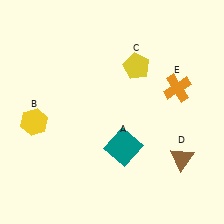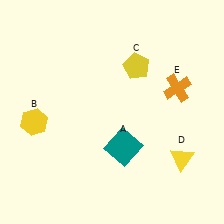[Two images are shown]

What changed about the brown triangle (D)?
In Image 1, D is brown. In Image 2, it changed to yellow.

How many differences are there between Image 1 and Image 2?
There is 1 difference between the two images.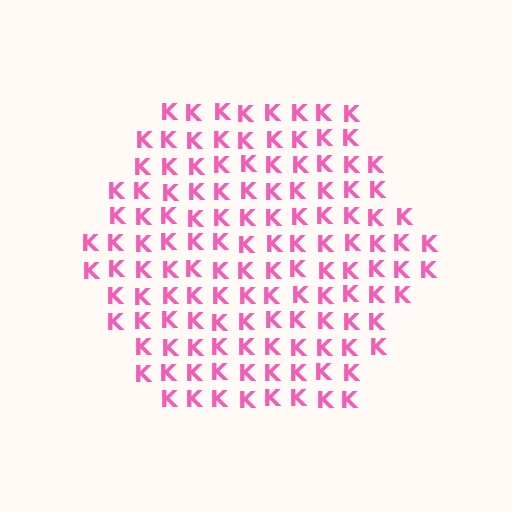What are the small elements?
The small elements are letter K's.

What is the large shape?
The large shape is a hexagon.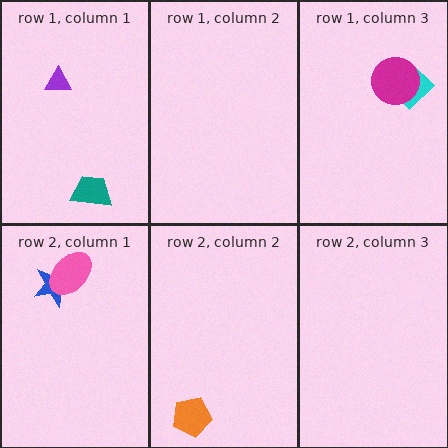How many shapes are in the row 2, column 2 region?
1.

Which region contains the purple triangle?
The row 1, column 1 region.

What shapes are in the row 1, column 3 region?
The cyan diamond, the magenta circle.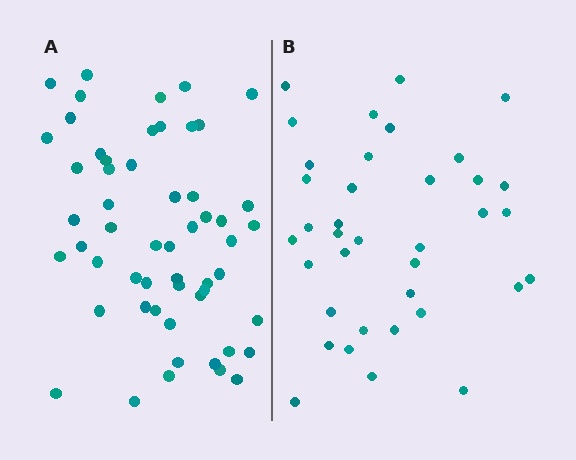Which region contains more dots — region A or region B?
Region A (the left region) has more dots.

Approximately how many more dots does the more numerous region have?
Region A has approximately 20 more dots than region B.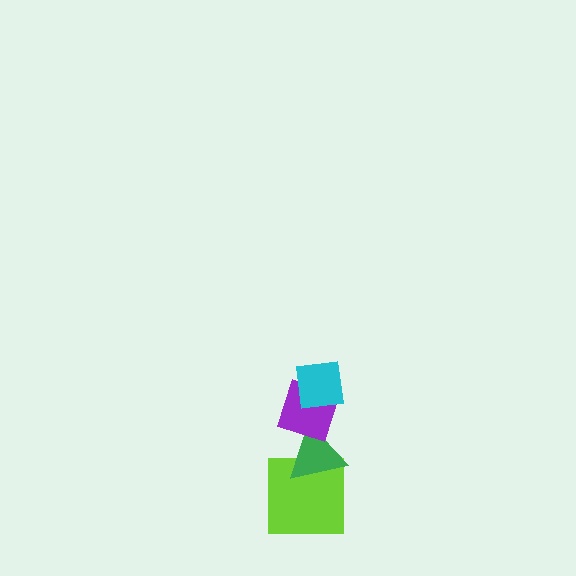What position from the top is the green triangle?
The green triangle is 3rd from the top.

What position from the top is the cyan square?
The cyan square is 1st from the top.